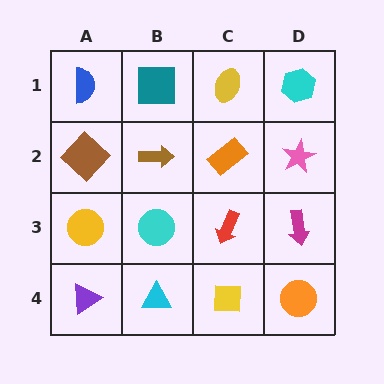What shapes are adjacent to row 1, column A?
A brown diamond (row 2, column A), a teal square (row 1, column B).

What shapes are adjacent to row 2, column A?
A blue semicircle (row 1, column A), a yellow circle (row 3, column A), a brown arrow (row 2, column B).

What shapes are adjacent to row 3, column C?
An orange rectangle (row 2, column C), a yellow square (row 4, column C), a cyan circle (row 3, column B), a magenta arrow (row 3, column D).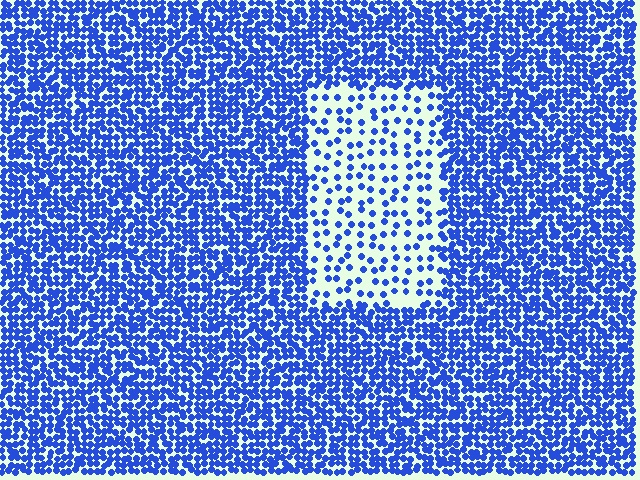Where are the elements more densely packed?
The elements are more densely packed outside the rectangle boundary.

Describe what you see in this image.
The image contains small blue elements arranged at two different densities. A rectangle-shaped region is visible where the elements are less densely packed than the surrounding area.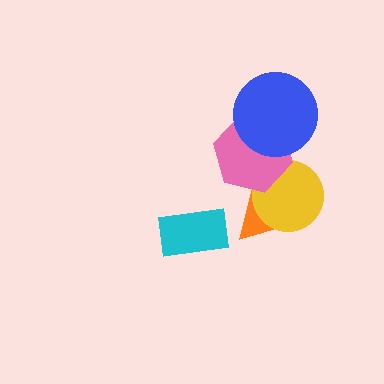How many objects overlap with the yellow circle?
2 objects overlap with the yellow circle.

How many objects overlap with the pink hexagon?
3 objects overlap with the pink hexagon.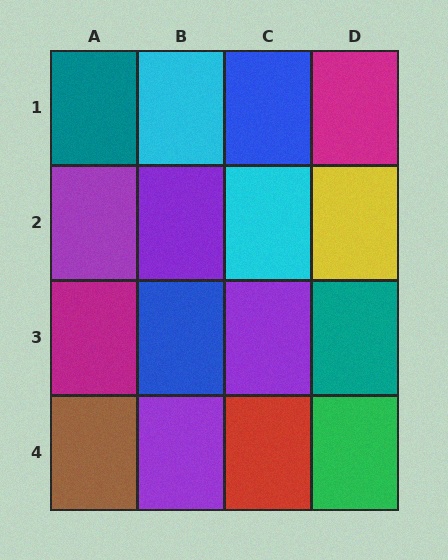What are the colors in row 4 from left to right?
Brown, purple, red, green.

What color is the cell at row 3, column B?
Blue.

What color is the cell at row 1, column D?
Magenta.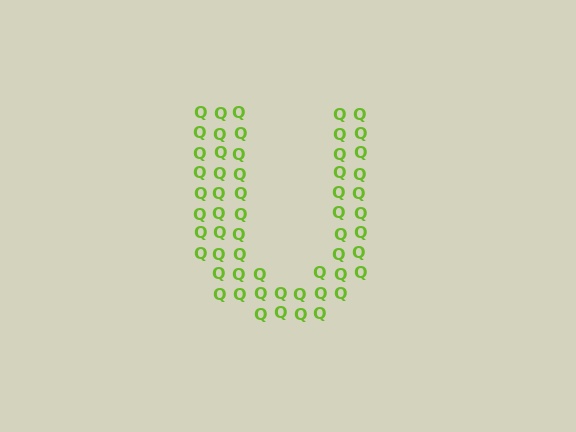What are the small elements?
The small elements are letter Q's.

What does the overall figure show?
The overall figure shows the letter U.